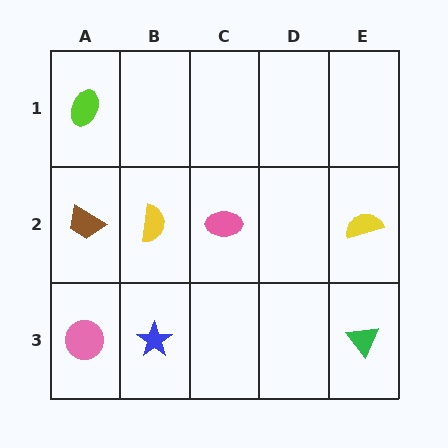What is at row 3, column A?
A pink circle.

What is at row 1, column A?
A lime ellipse.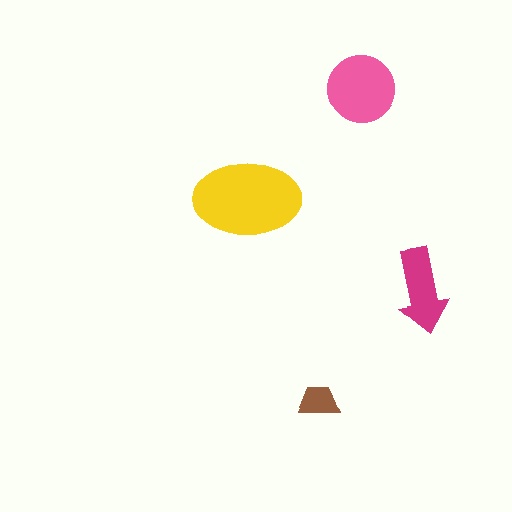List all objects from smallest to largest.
The brown trapezoid, the magenta arrow, the pink circle, the yellow ellipse.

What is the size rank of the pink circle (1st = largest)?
2nd.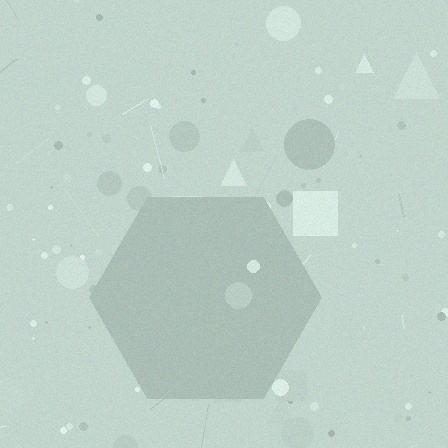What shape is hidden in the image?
A hexagon is hidden in the image.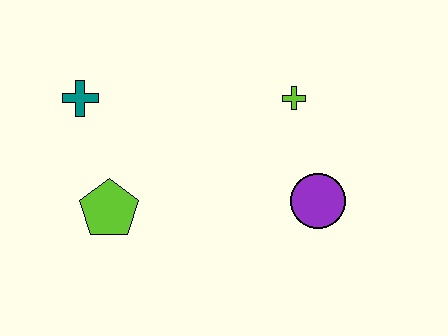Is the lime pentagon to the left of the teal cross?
No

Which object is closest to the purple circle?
The lime cross is closest to the purple circle.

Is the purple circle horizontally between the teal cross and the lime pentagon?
No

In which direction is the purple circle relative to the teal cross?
The purple circle is to the right of the teal cross.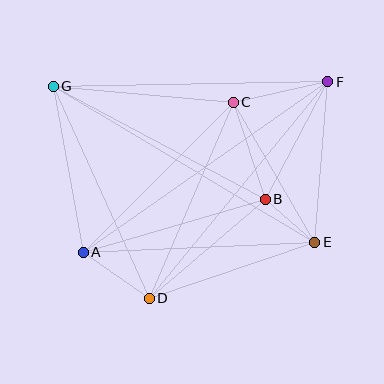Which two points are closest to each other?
Points B and E are closest to each other.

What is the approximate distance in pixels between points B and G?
The distance between B and G is approximately 240 pixels.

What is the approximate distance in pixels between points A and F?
The distance between A and F is approximately 298 pixels.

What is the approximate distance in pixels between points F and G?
The distance between F and G is approximately 274 pixels.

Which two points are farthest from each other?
Points E and G are farthest from each other.